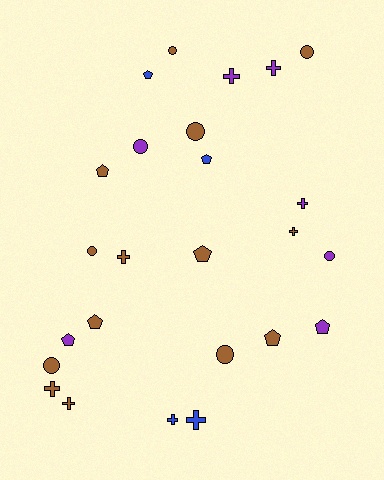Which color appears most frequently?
Brown, with 14 objects.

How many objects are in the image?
There are 25 objects.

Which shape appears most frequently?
Cross, with 9 objects.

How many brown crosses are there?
There are 4 brown crosses.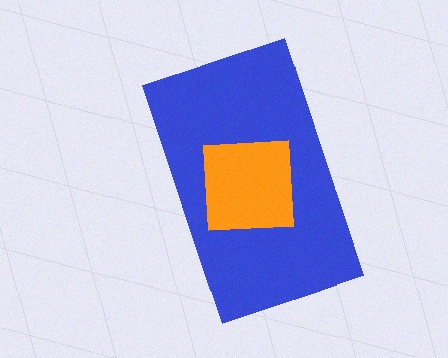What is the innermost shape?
The orange square.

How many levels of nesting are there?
2.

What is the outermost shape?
The blue rectangle.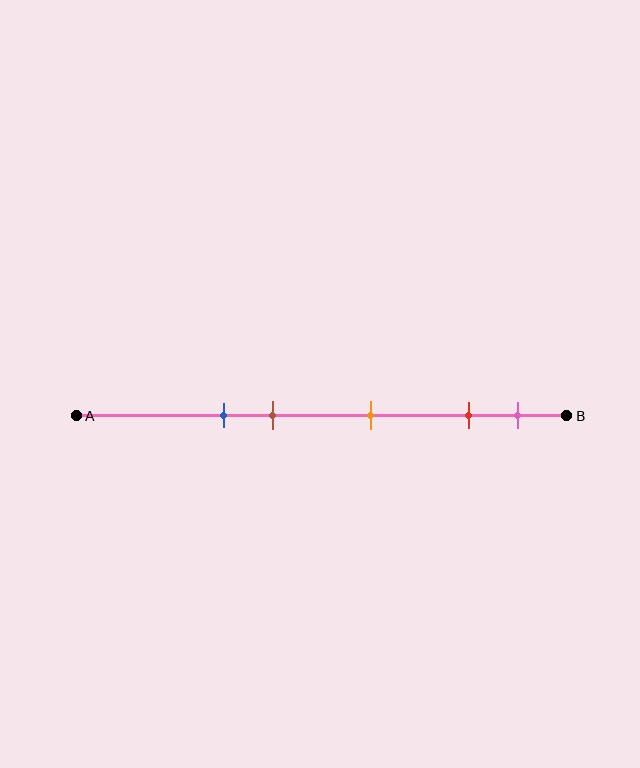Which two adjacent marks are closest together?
The red and pink marks are the closest adjacent pair.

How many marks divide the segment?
There are 5 marks dividing the segment.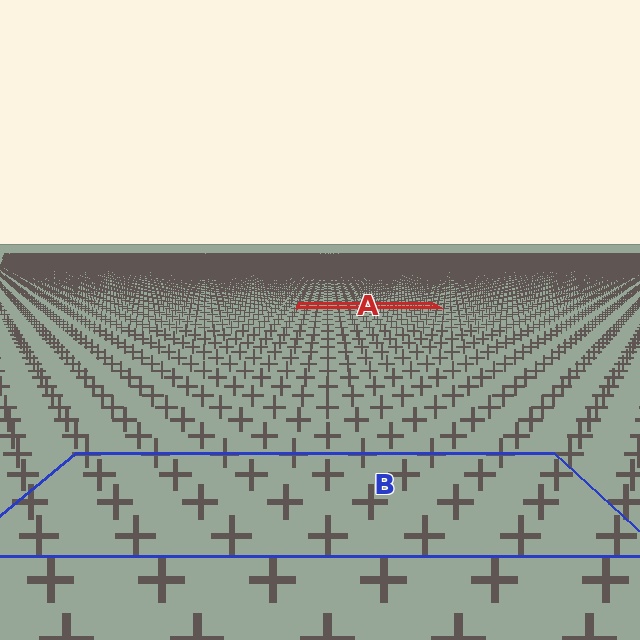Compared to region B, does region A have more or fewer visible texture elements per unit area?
Region A has more texture elements per unit area — they are packed more densely because it is farther away.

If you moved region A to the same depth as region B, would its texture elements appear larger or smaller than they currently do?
They would appear larger. At a closer depth, the same texture elements are projected at a bigger on-screen size.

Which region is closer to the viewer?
Region B is closer. The texture elements there are larger and more spread out.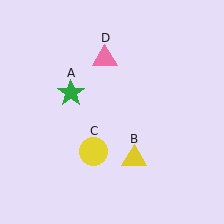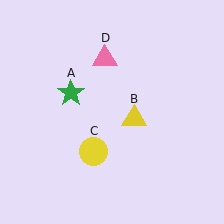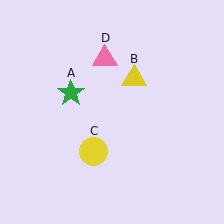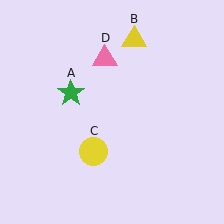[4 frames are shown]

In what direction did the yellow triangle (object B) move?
The yellow triangle (object B) moved up.